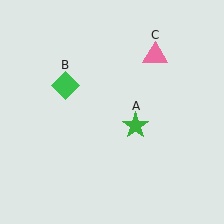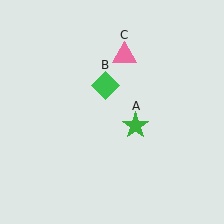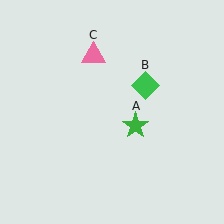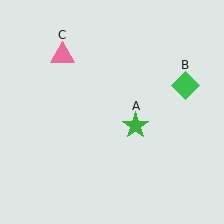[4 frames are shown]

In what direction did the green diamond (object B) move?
The green diamond (object B) moved right.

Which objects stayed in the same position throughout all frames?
Green star (object A) remained stationary.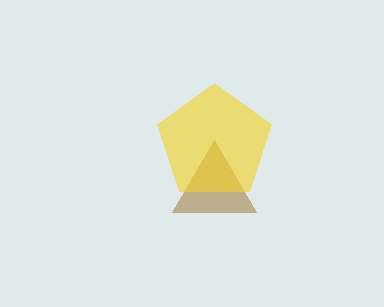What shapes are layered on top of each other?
The layered shapes are: a brown triangle, a yellow pentagon.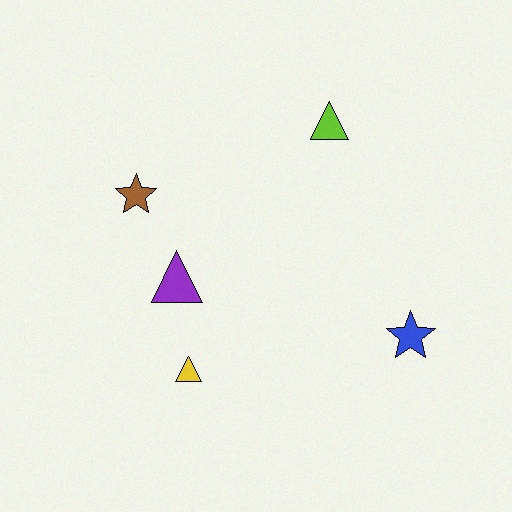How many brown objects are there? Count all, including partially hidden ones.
There is 1 brown object.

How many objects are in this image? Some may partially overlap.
There are 5 objects.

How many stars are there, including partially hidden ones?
There are 2 stars.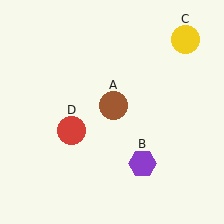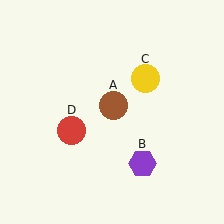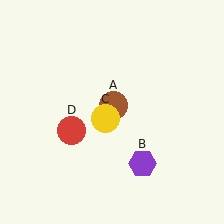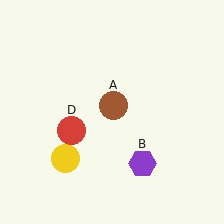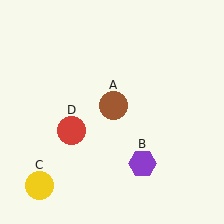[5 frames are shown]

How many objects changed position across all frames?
1 object changed position: yellow circle (object C).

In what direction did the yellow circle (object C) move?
The yellow circle (object C) moved down and to the left.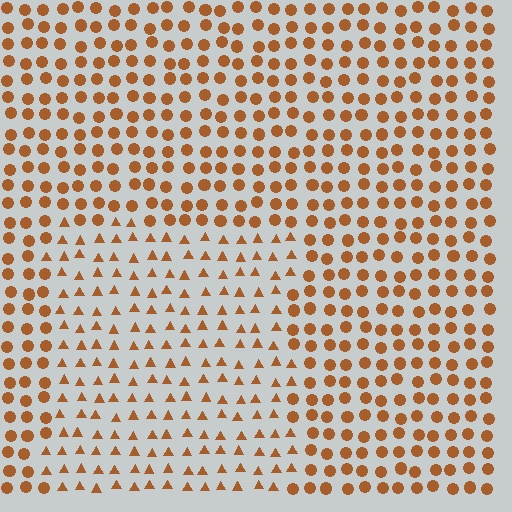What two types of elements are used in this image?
The image uses triangles inside the rectangle region and circles outside it.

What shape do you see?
I see a rectangle.